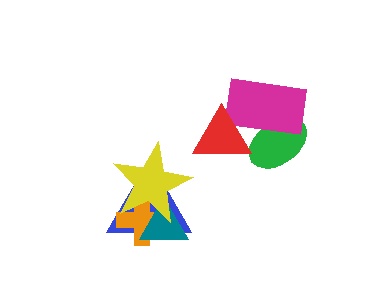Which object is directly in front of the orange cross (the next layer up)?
The teal triangle is directly in front of the orange cross.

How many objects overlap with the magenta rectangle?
2 objects overlap with the magenta rectangle.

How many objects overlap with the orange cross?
3 objects overlap with the orange cross.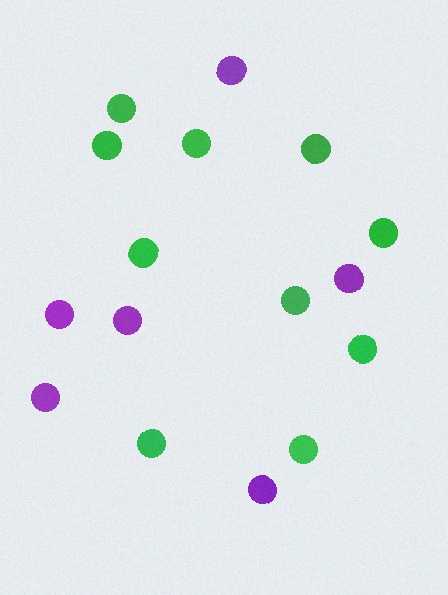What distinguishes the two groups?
There are 2 groups: one group of purple circles (6) and one group of green circles (10).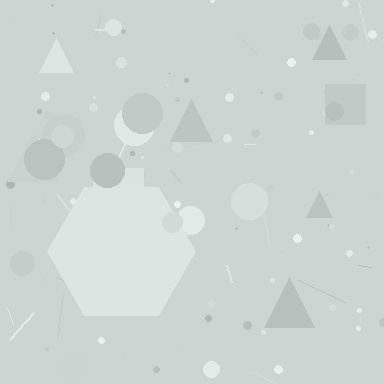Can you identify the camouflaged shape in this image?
The camouflaged shape is a hexagon.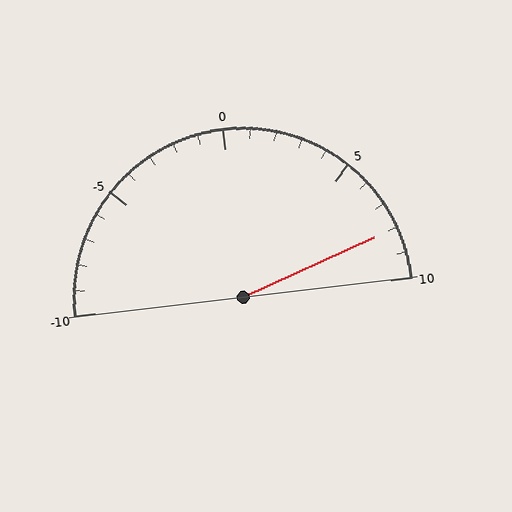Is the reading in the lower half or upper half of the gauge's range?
The reading is in the upper half of the range (-10 to 10).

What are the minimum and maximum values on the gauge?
The gauge ranges from -10 to 10.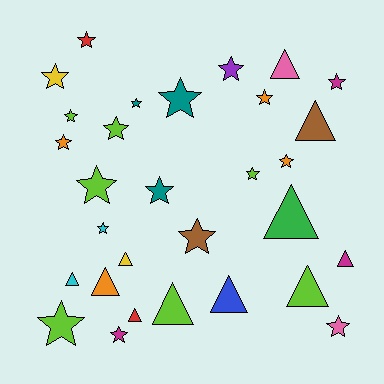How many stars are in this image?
There are 19 stars.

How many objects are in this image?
There are 30 objects.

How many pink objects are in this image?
There are 2 pink objects.